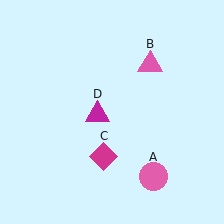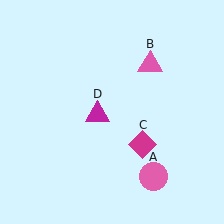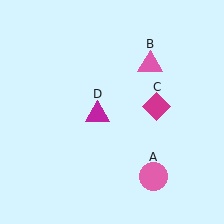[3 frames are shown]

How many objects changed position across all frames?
1 object changed position: magenta diamond (object C).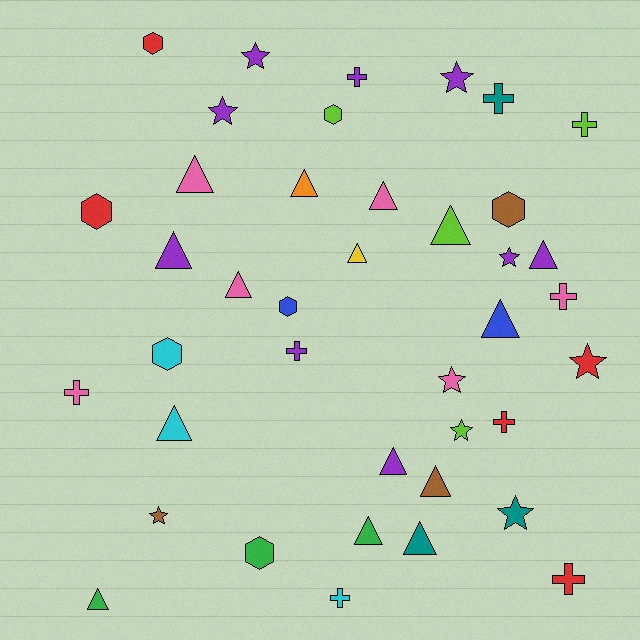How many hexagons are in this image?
There are 7 hexagons.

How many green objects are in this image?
There are 3 green objects.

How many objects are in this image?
There are 40 objects.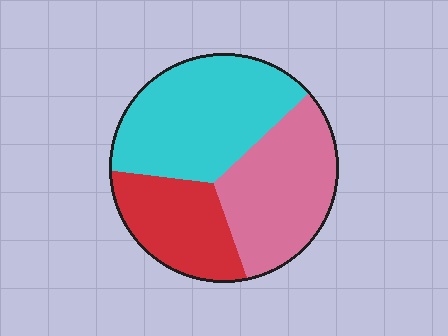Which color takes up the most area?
Cyan, at roughly 40%.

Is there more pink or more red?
Pink.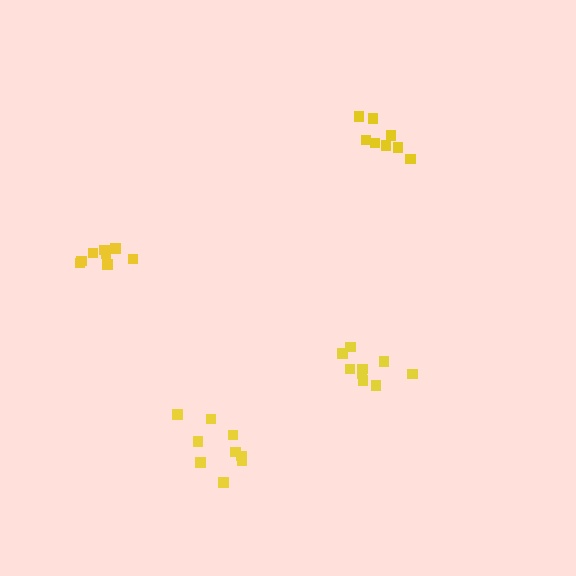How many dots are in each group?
Group 1: 9 dots, Group 2: 8 dots, Group 3: 8 dots, Group 4: 9 dots (34 total).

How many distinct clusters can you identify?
There are 4 distinct clusters.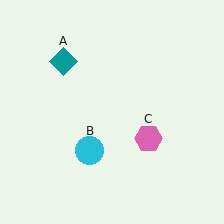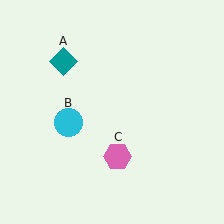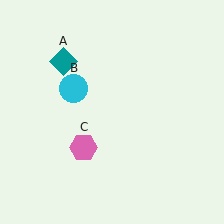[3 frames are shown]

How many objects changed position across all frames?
2 objects changed position: cyan circle (object B), pink hexagon (object C).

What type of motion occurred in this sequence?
The cyan circle (object B), pink hexagon (object C) rotated clockwise around the center of the scene.